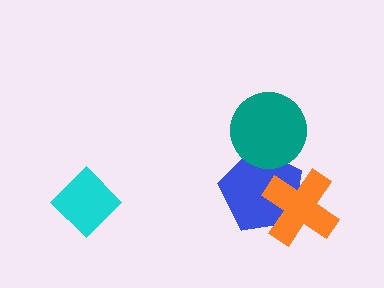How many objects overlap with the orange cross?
1 object overlaps with the orange cross.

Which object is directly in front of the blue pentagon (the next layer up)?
The orange cross is directly in front of the blue pentagon.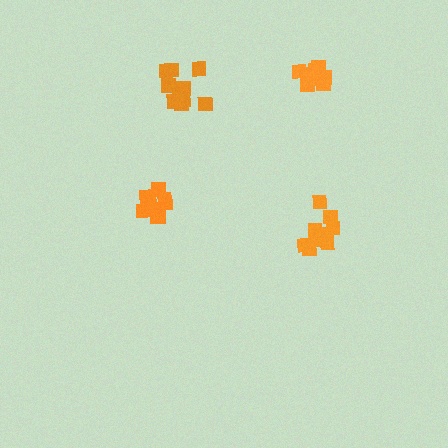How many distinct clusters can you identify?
There are 4 distinct clusters.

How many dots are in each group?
Group 1: 9 dots, Group 2: 10 dots, Group 3: 11 dots, Group 4: 9 dots (39 total).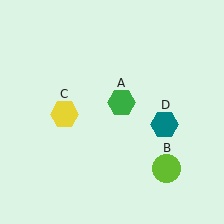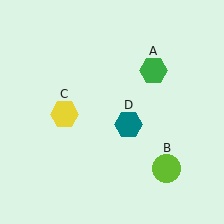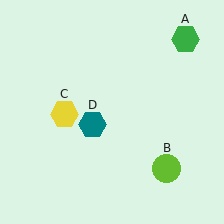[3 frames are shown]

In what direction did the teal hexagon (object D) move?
The teal hexagon (object D) moved left.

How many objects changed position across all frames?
2 objects changed position: green hexagon (object A), teal hexagon (object D).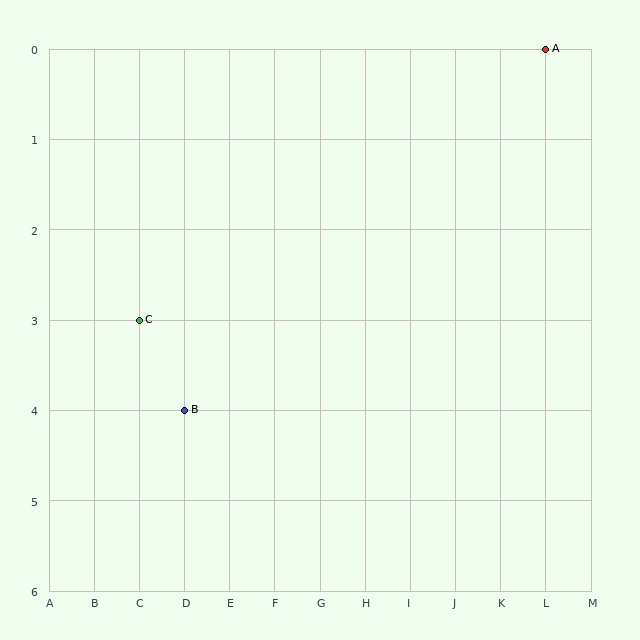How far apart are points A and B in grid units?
Points A and B are 8 columns and 4 rows apart (about 8.9 grid units diagonally).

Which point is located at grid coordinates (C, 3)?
Point C is at (C, 3).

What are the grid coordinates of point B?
Point B is at grid coordinates (D, 4).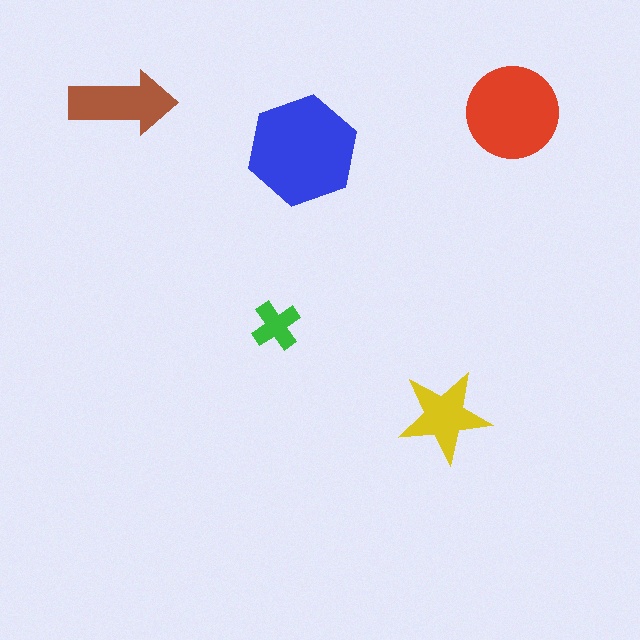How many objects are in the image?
There are 5 objects in the image.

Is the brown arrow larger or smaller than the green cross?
Larger.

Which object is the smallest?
The green cross.